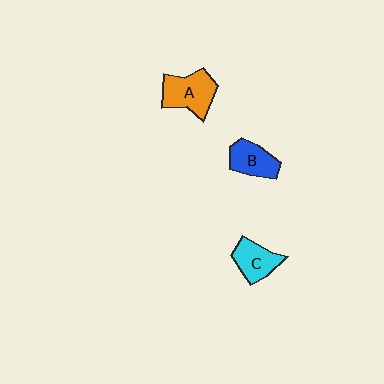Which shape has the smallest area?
Shape C (cyan).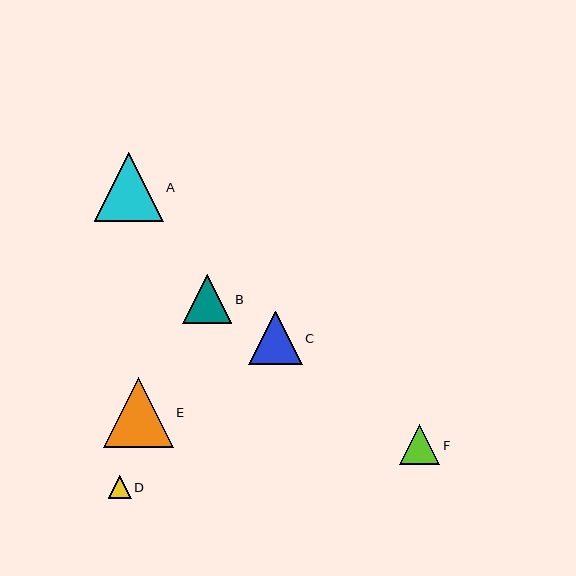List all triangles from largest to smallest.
From largest to smallest: E, A, C, B, F, D.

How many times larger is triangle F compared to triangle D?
Triangle F is approximately 1.7 times the size of triangle D.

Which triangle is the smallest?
Triangle D is the smallest with a size of approximately 23 pixels.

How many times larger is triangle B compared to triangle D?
Triangle B is approximately 2.1 times the size of triangle D.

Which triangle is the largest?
Triangle E is the largest with a size of approximately 70 pixels.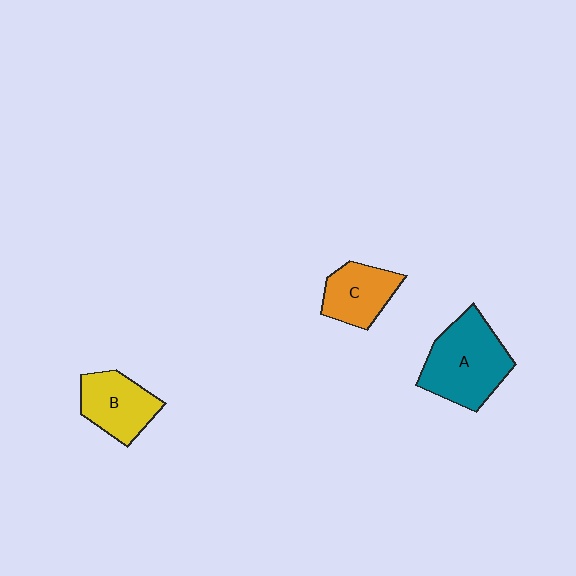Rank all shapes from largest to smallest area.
From largest to smallest: A (teal), B (yellow), C (orange).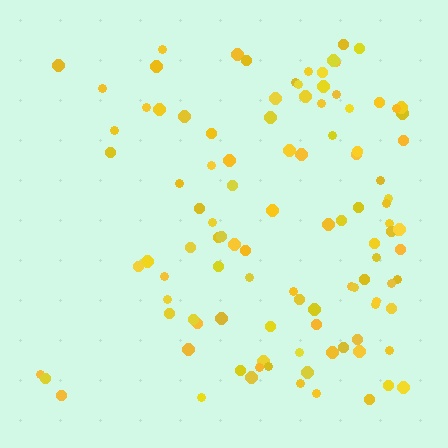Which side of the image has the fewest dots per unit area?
The left.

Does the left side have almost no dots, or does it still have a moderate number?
Still a moderate number, just noticeably fewer than the right.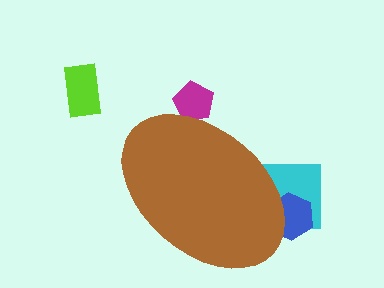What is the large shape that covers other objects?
A brown ellipse.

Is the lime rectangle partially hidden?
No, the lime rectangle is fully visible.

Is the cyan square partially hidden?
Yes, the cyan square is partially hidden behind the brown ellipse.